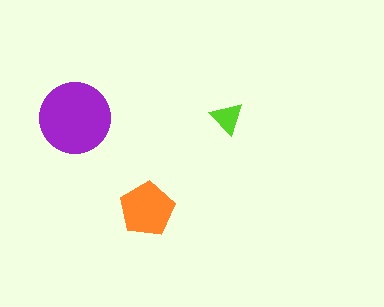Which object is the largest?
The purple circle.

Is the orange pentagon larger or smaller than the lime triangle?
Larger.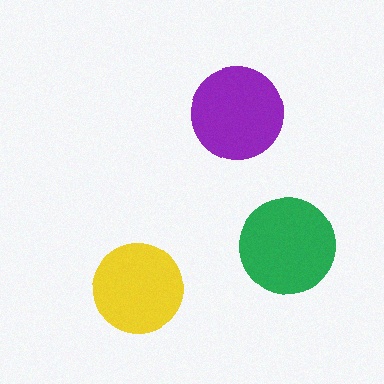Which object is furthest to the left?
The yellow circle is leftmost.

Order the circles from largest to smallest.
the green one, the purple one, the yellow one.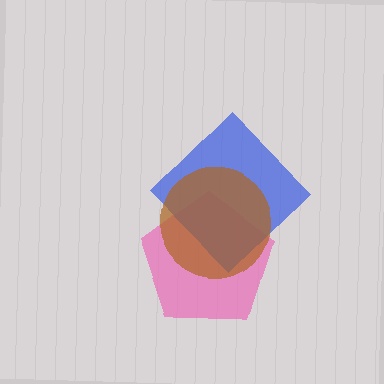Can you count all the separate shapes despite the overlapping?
Yes, there are 3 separate shapes.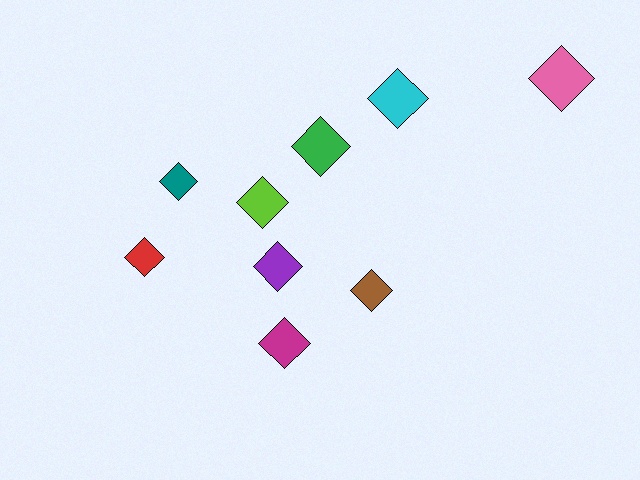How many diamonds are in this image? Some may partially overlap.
There are 9 diamonds.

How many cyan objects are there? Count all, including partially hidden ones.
There is 1 cyan object.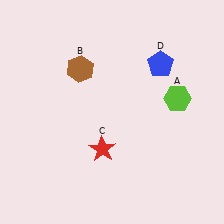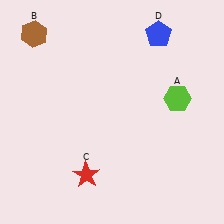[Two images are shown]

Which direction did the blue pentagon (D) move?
The blue pentagon (D) moved up.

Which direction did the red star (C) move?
The red star (C) moved down.